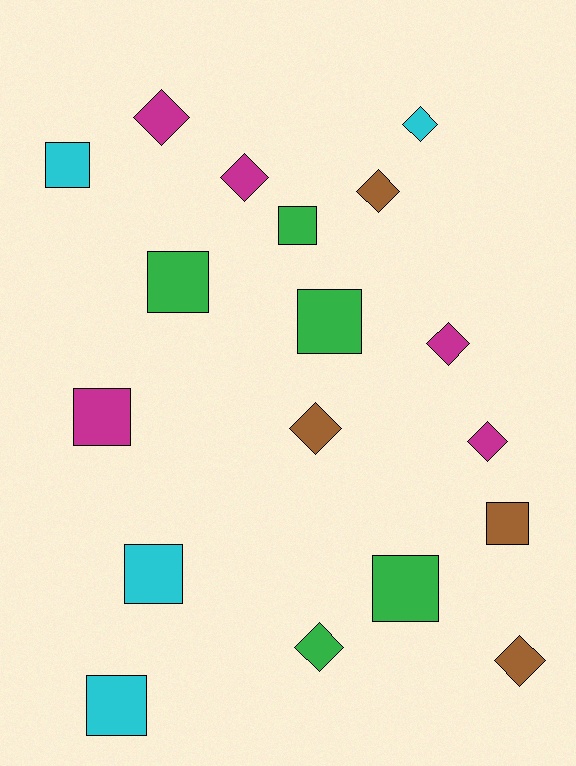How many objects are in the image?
There are 18 objects.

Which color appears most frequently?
Magenta, with 5 objects.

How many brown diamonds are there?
There are 3 brown diamonds.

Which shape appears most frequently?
Square, with 9 objects.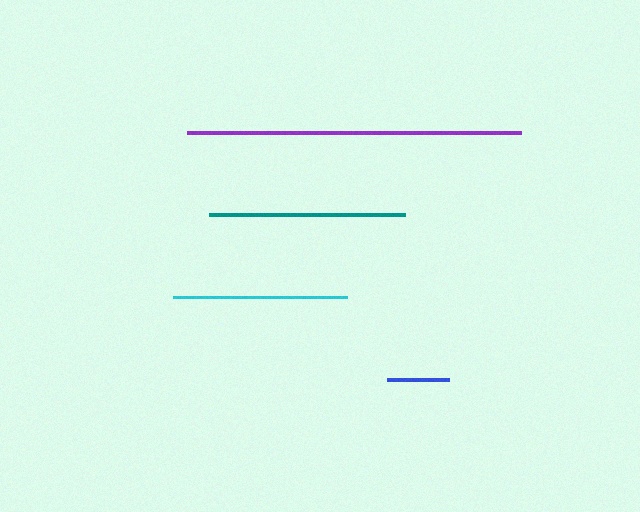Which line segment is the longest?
The purple line is the longest at approximately 334 pixels.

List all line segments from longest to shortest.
From longest to shortest: purple, teal, cyan, blue.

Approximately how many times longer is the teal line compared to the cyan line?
The teal line is approximately 1.1 times the length of the cyan line.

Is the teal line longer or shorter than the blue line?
The teal line is longer than the blue line.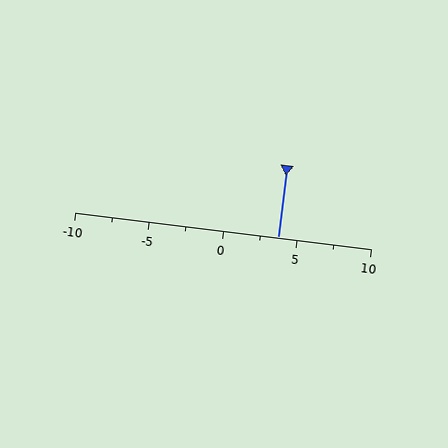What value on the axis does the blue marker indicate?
The marker indicates approximately 3.8.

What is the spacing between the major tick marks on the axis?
The major ticks are spaced 5 apart.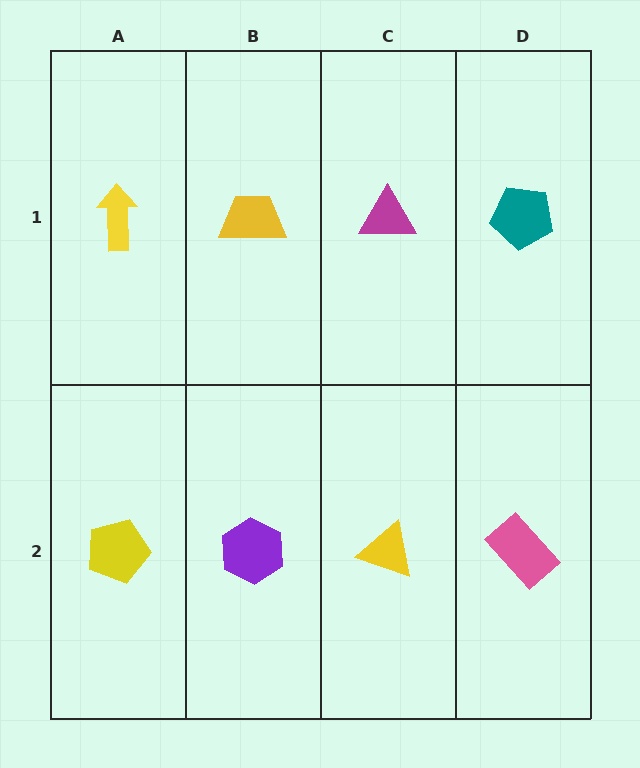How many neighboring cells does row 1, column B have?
3.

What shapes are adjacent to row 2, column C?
A magenta triangle (row 1, column C), a purple hexagon (row 2, column B), a pink rectangle (row 2, column D).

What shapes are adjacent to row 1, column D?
A pink rectangle (row 2, column D), a magenta triangle (row 1, column C).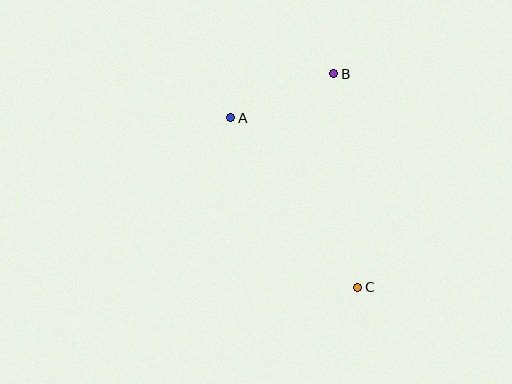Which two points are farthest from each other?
Points B and C are farthest from each other.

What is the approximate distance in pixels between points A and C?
The distance between A and C is approximately 212 pixels.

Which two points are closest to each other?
Points A and B are closest to each other.